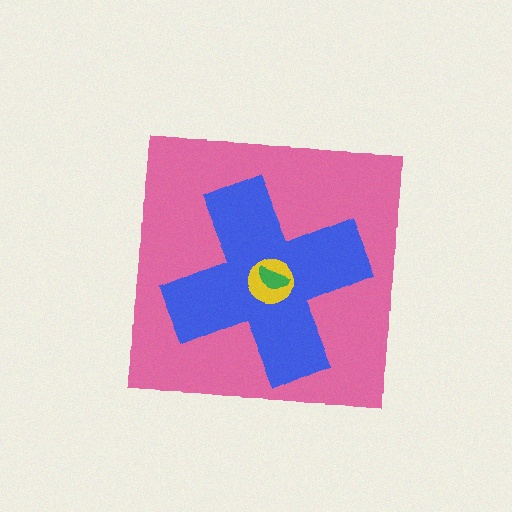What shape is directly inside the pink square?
The blue cross.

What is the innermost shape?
The green semicircle.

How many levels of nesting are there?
4.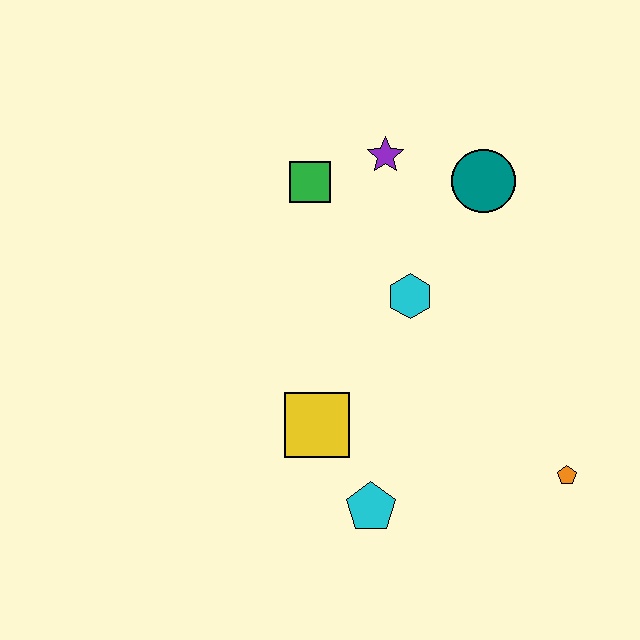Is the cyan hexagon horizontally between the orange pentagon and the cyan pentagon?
Yes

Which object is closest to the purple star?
The green square is closest to the purple star.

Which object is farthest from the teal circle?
The cyan pentagon is farthest from the teal circle.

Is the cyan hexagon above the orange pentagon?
Yes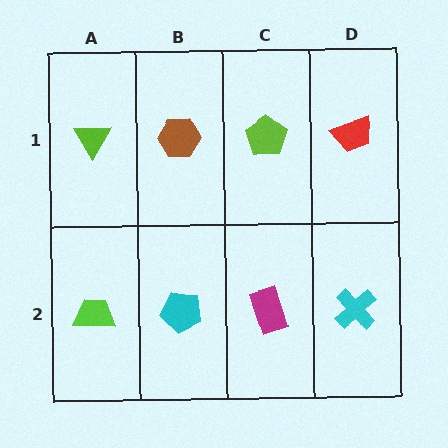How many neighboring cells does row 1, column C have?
3.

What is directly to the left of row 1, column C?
A brown hexagon.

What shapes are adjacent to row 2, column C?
A lime pentagon (row 1, column C), a cyan pentagon (row 2, column B), a cyan cross (row 2, column D).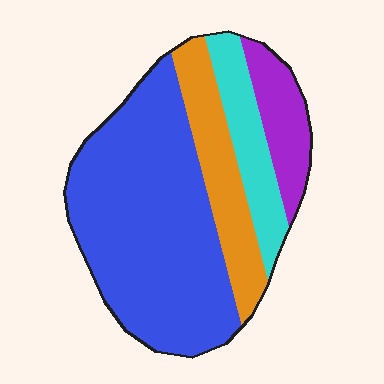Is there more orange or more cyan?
Orange.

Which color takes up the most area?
Blue, at roughly 55%.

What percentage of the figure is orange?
Orange takes up less than a quarter of the figure.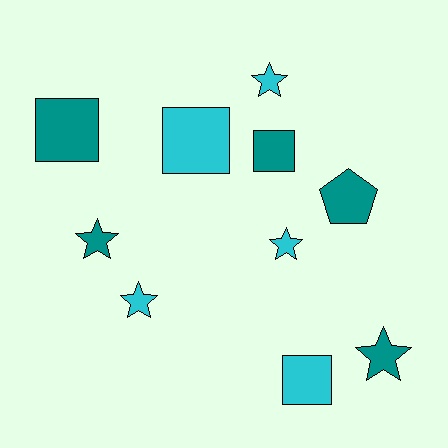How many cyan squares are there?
There are 2 cyan squares.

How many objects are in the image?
There are 10 objects.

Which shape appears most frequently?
Star, with 5 objects.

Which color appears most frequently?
Teal, with 5 objects.